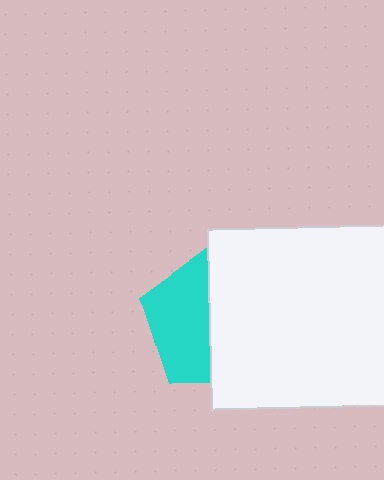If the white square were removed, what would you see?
You would see the complete cyan pentagon.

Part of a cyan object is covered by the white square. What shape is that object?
It is a pentagon.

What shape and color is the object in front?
The object in front is a white square.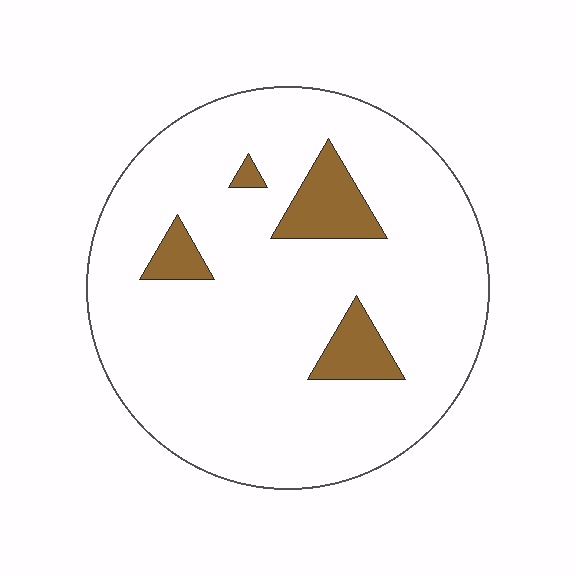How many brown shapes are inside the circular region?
4.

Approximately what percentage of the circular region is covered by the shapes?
Approximately 10%.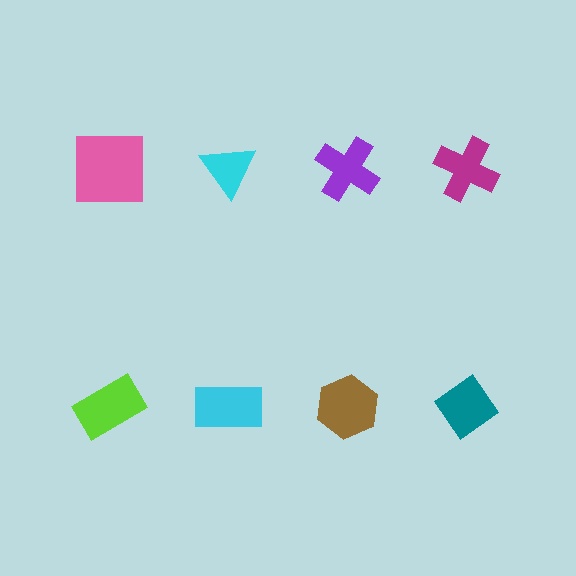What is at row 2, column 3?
A brown hexagon.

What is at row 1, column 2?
A cyan triangle.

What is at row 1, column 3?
A purple cross.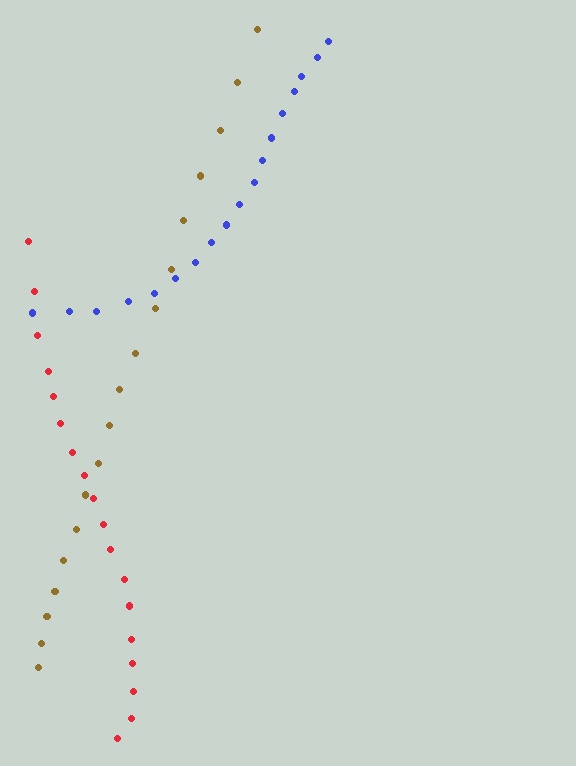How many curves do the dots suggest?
There are 3 distinct paths.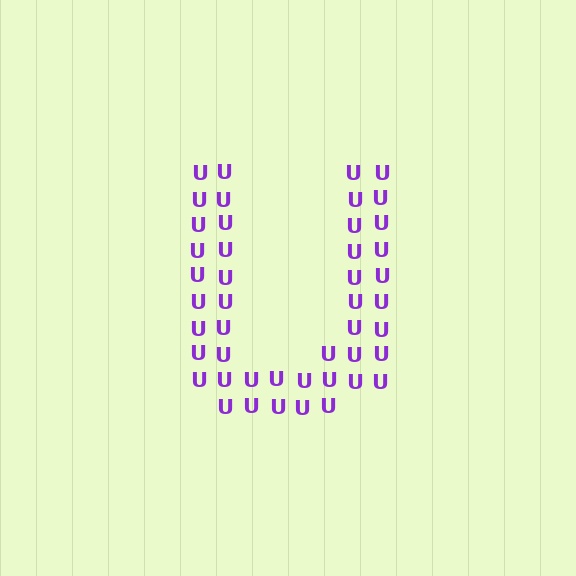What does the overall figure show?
The overall figure shows the letter U.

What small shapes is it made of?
It is made of small letter U's.